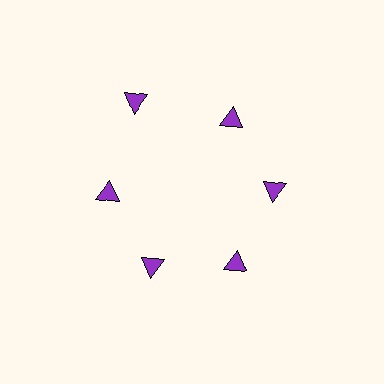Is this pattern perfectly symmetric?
No. The 6 purple triangles are arranged in a ring, but one element near the 11 o'clock position is pushed outward from the center, breaking the 6-fold rotational symmetry.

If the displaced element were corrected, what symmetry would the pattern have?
It would have 6-fold rotational symmetry — the pattern would map onto itself every 60 degrees.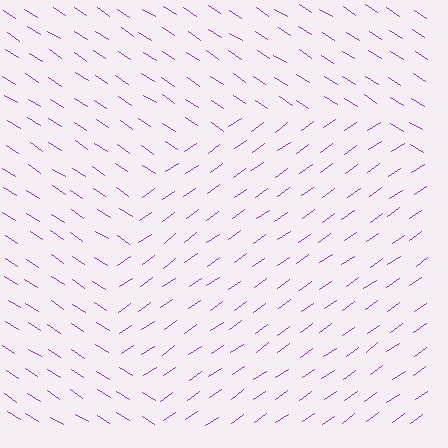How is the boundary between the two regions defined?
The boundary is defined purely by a change in line orientation (approximately 68 degrees difference). All lines are the same color and thickness.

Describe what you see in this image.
The image is filled with small purple line segments. A circle region in the image has lines oriented differently from the surrounding lines, creating a visible texture boundary.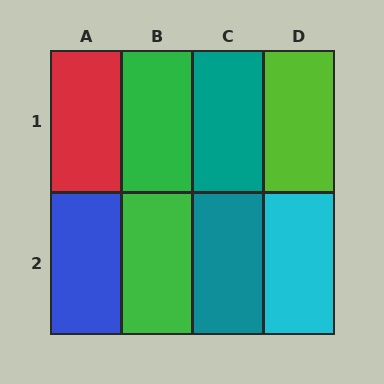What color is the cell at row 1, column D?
Lime.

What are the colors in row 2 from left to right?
Blue, green, teal, cyan.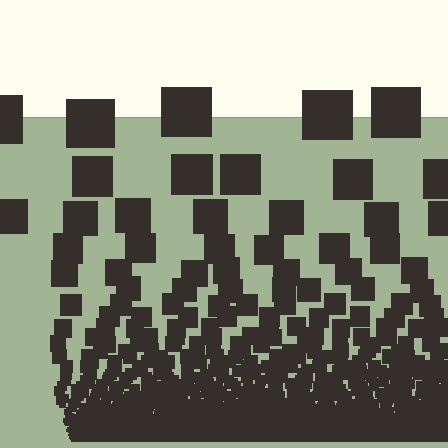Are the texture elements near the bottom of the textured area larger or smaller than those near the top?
Smaller. The gradient is inverted — elements near the bottom are smaller and denser.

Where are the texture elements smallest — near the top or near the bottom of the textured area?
Near the bottom.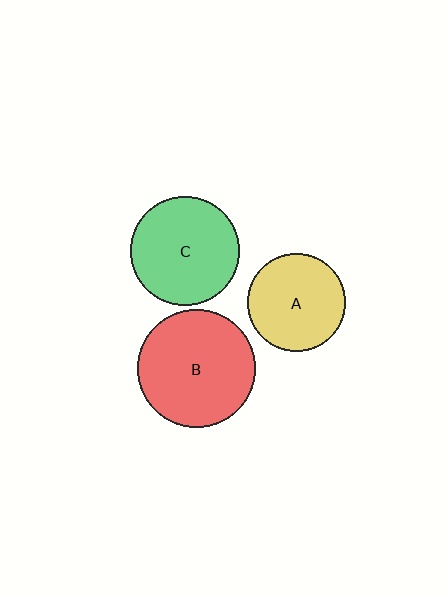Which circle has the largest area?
Circle B (red).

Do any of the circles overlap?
No, none of the circles overlap.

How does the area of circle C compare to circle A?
Approximately 1.2 times.